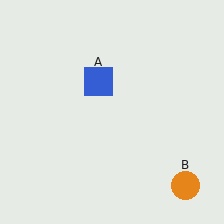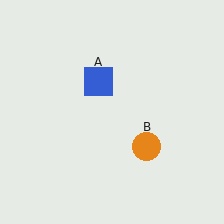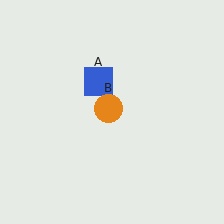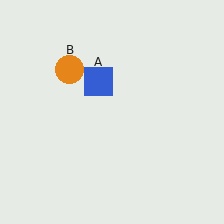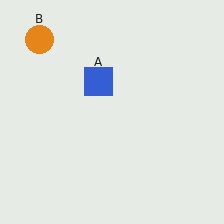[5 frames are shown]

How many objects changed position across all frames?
1 object changed position: orange circle (object B).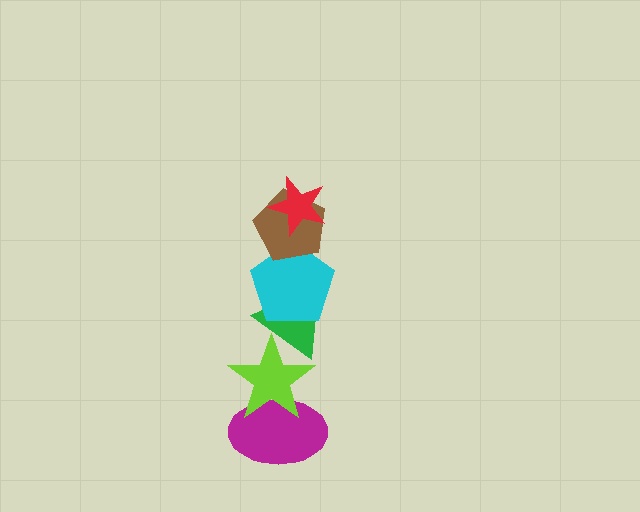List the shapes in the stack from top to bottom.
From top to bottom: the red star, the brown pentagon, the cyan pentagon, the green triangle, the lime star, the magenta ellipse.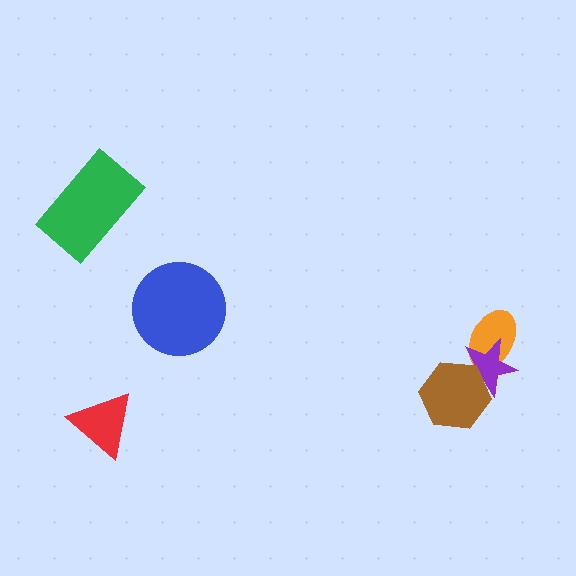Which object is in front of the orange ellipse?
The purple star is in front of the orange ellipse.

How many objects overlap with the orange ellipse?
1 object overlaps with the orange ellipse.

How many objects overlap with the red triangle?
0 objects overlap with the red triangle.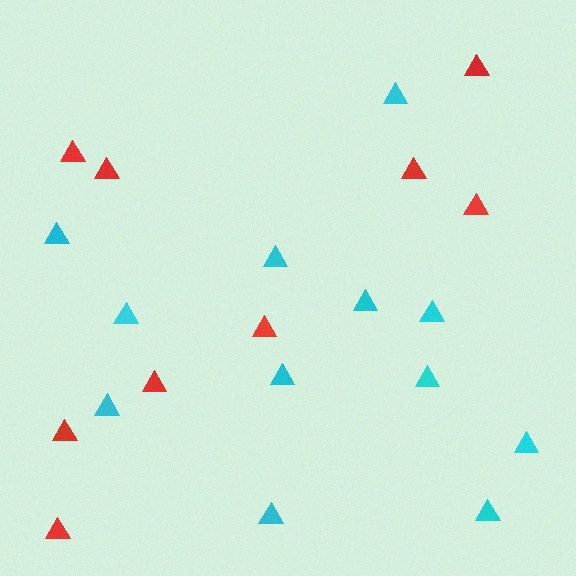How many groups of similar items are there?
There are 2 groups: one group of cyan triangles (12) and one group of red triangles (9).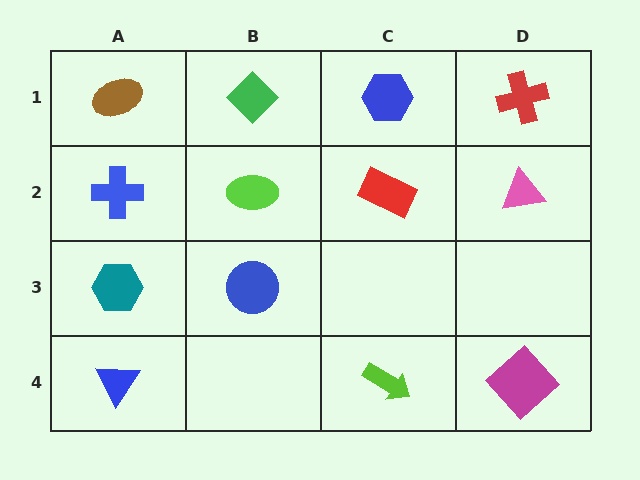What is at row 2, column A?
A blue cross.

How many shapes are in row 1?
4 shapes.